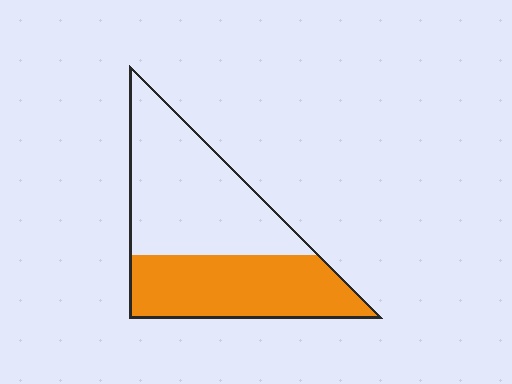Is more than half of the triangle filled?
No.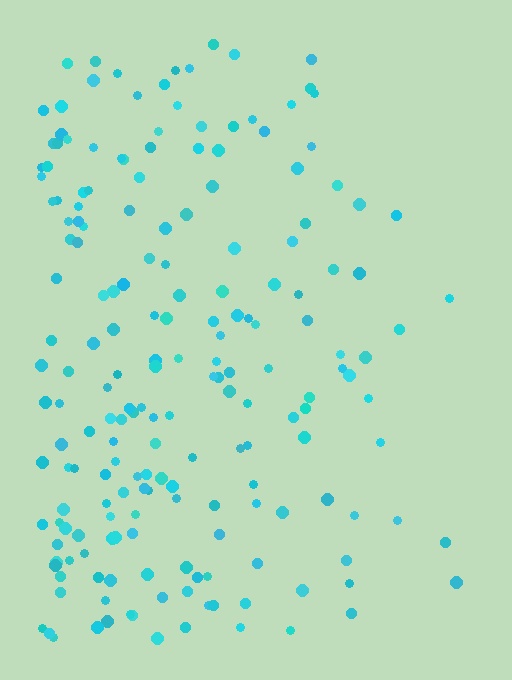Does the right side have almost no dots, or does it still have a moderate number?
Still a moderate number, just noticeably fewer than the left.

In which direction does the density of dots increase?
From right to left, with the left side densest.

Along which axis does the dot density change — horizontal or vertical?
Horizontal.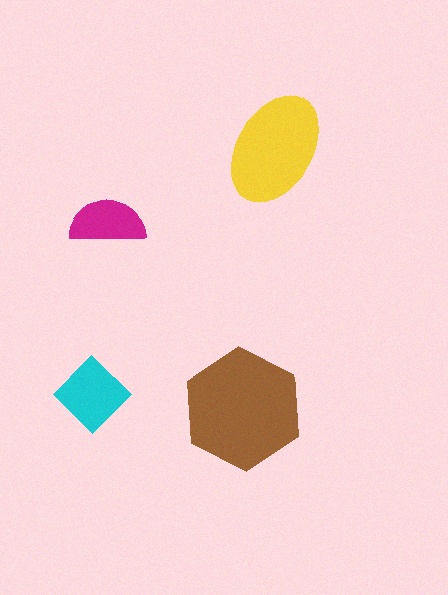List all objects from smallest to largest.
The magenta semicircle, the cyan diamond, the yellow ellipse, the brown hexagon.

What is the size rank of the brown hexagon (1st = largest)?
1st.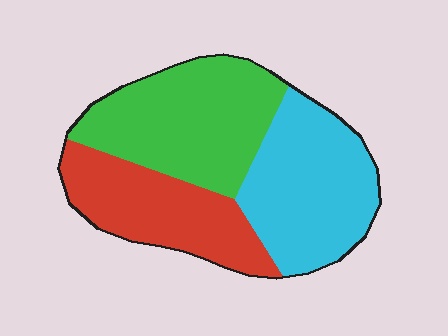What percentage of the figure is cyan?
Cyan takes up about one third (1/3) of the figure.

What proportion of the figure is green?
Green covers 37% of the figure.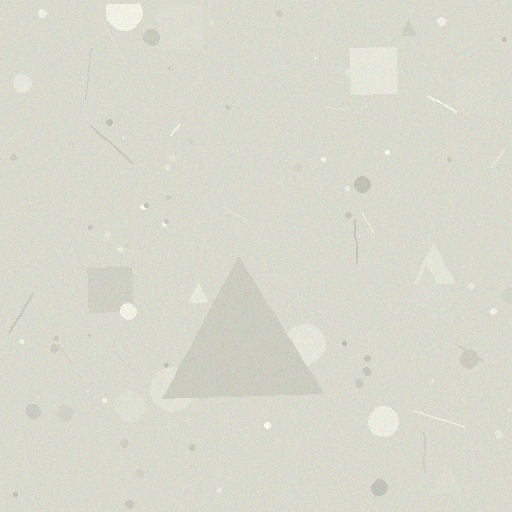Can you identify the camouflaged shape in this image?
The camouflaged shape is a triangle.